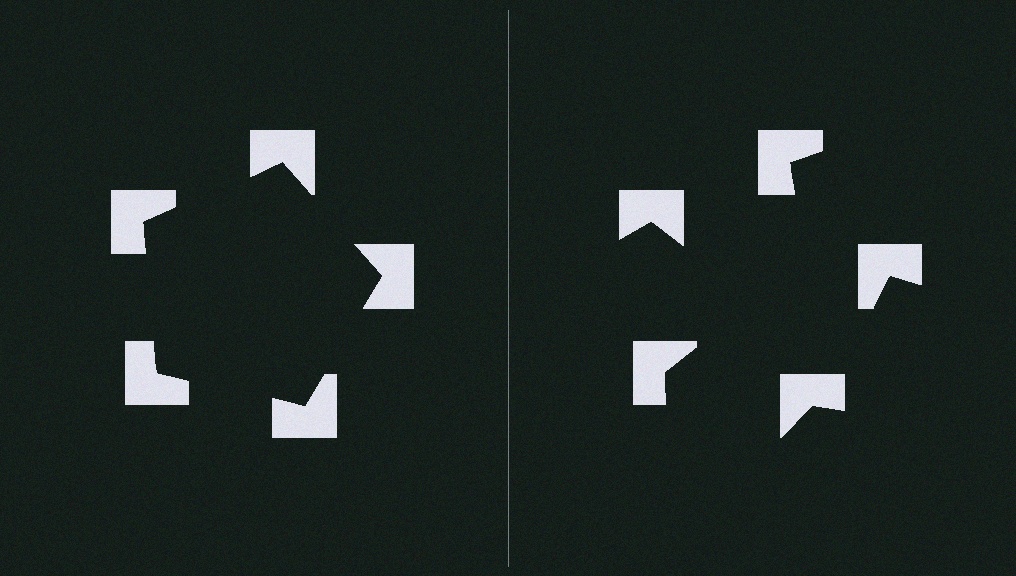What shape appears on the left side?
An illusory pentagon.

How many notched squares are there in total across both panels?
10 — 5 on each side.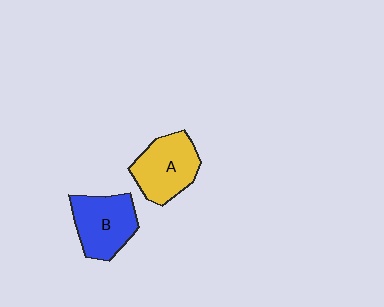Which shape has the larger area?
Shape A (yellow).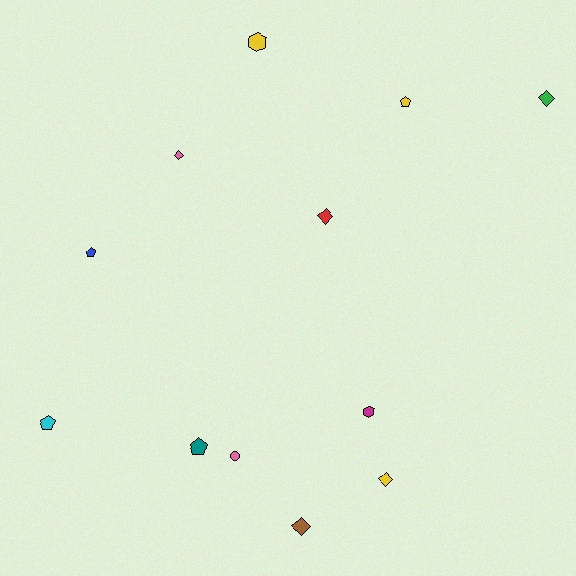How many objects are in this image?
There are 12 objects.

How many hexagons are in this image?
There are 2 hexagons.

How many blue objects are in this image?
There is 1 blue object.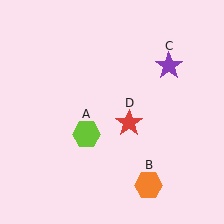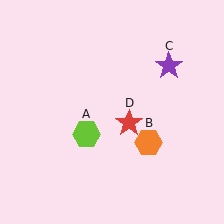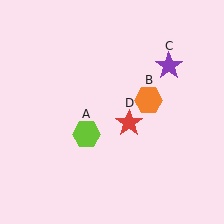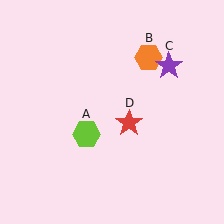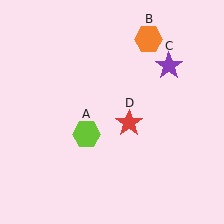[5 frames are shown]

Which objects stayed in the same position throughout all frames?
Lime hexagon (object A) and purple star (object C) and red star (object D) remained stationary.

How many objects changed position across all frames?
1 object changed position: orange hexagon (object B).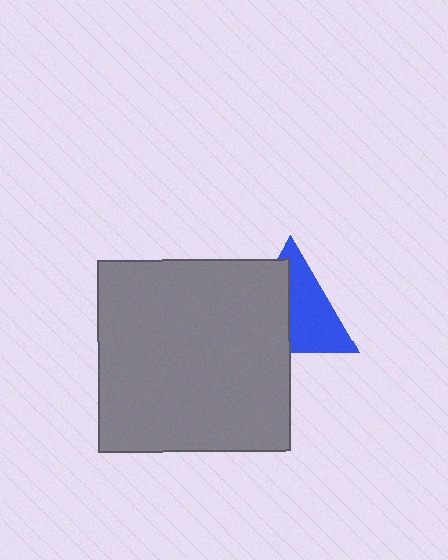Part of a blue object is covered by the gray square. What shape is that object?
It is a triangle.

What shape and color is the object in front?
The object in front is a gray square.